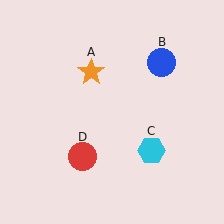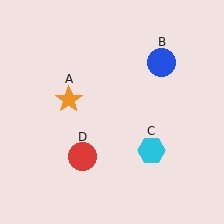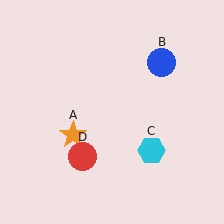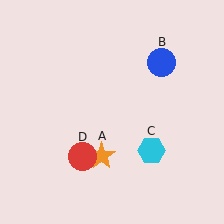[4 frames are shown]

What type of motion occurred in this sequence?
The orange star (object A) rotated counterclockwise around the center of the scene.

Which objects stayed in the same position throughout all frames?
Blue circle (object B) and cyan hexagon (object C) and red circle (object D) remained stationary.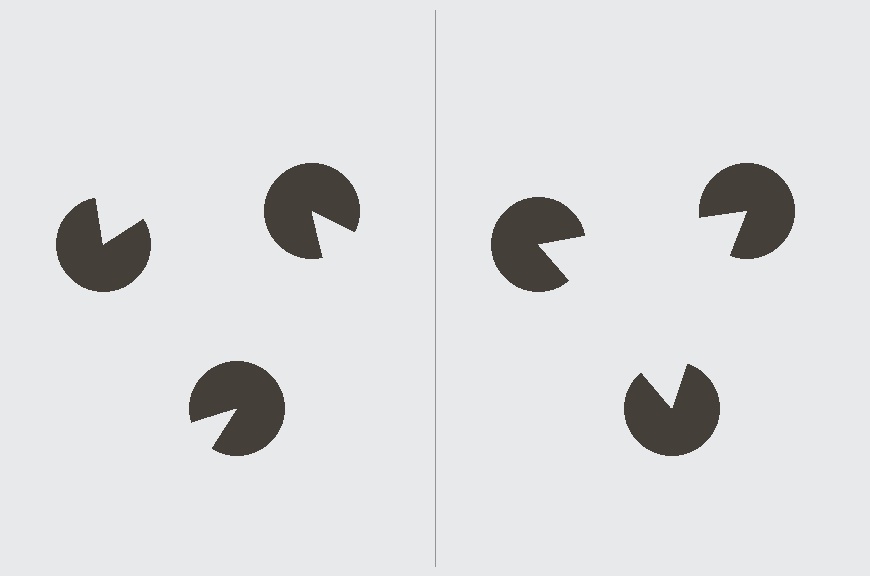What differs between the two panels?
The pac-man discs are positioned identically on both sides; only the wedge orientations differ. On the right they align to a triangle; on the left they are misaligned.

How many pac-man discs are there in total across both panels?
6 — 3 on each side.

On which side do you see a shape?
An illusory triangle appears on the right side. On the left side the wedge cuts are rotated, so no coherent shape forms.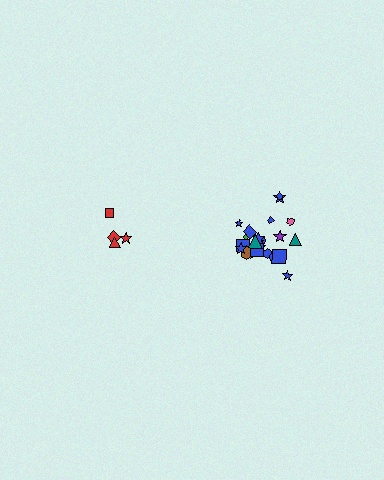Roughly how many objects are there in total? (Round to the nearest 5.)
Roughly 25 objects in total.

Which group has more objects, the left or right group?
The right group.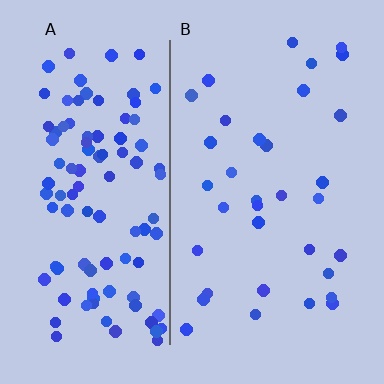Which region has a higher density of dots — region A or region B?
A (the left).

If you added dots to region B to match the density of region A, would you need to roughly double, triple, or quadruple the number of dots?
Approximately triple.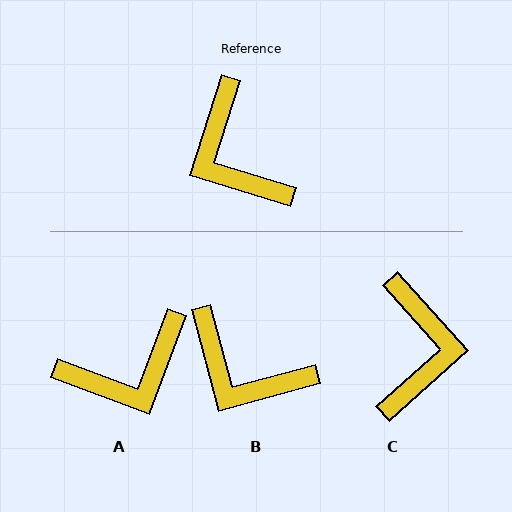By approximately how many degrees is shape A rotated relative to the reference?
Approximately 87 degrees counter-clockwise.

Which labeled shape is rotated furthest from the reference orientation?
C, about 149 degrees away.